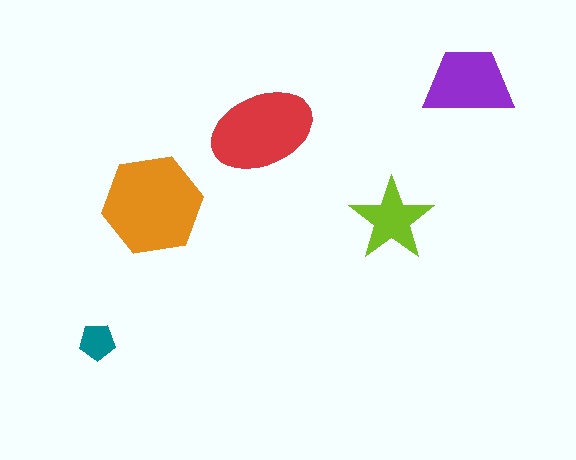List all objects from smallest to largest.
The teal pentagon, the lime star, the purple trapezoid, the red ellipse, the orange hexagon.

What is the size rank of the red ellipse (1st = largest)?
2nd.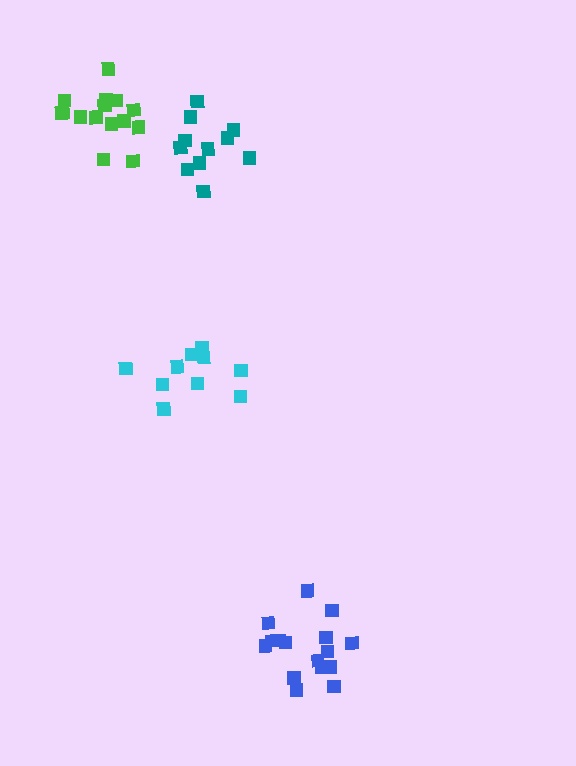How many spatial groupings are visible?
There are 4 spatial groupings.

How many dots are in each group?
Group 1: 16 dots, Group 2: 10 dots, Group 3: 11 dots, Group 4: 15 dots (52 total).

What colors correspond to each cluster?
The clusters are colored: blue, cyan, teal, green.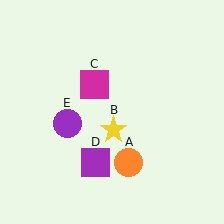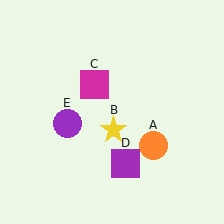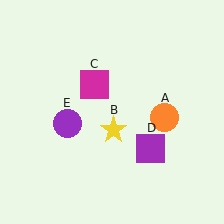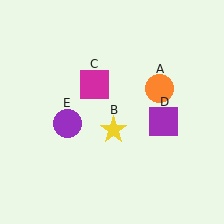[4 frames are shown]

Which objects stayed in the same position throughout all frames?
Yellow star (object B) and magenta square (object C) and purple circle (object E) remained stationary.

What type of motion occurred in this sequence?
The orange circle (object A), purple square (object D) rotated counterclockwise around the center of the scene.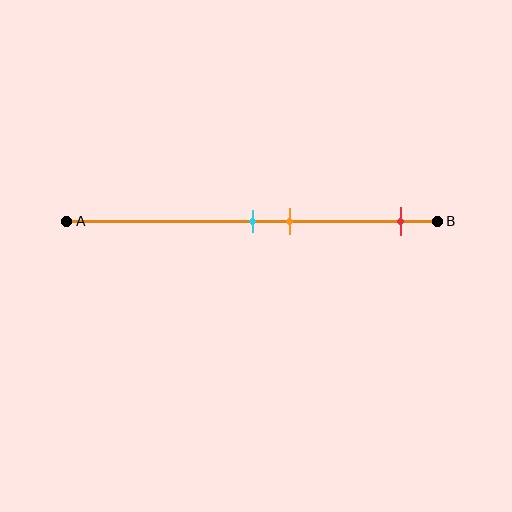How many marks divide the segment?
There are 3 marks dividing the segment.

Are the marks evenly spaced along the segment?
No, the marks are not evenly spaced.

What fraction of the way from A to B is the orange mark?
The orange mark is approximately 60% (0.6) of the way from A to B.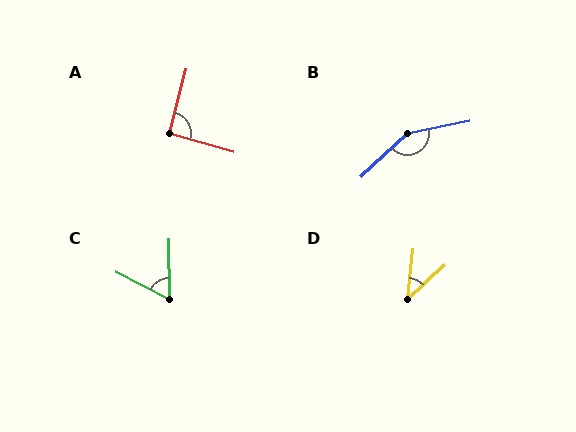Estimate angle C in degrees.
Approximately 62 degrees.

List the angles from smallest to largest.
D (42°), C (62°), A (92°), B (148°).